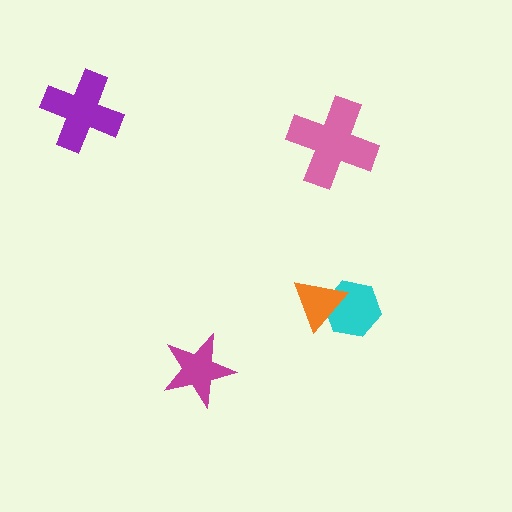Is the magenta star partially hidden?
No, no other shape covers it.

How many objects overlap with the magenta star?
0 objects overlap with the magenta star.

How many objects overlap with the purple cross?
0 objects overlap with the purple cross.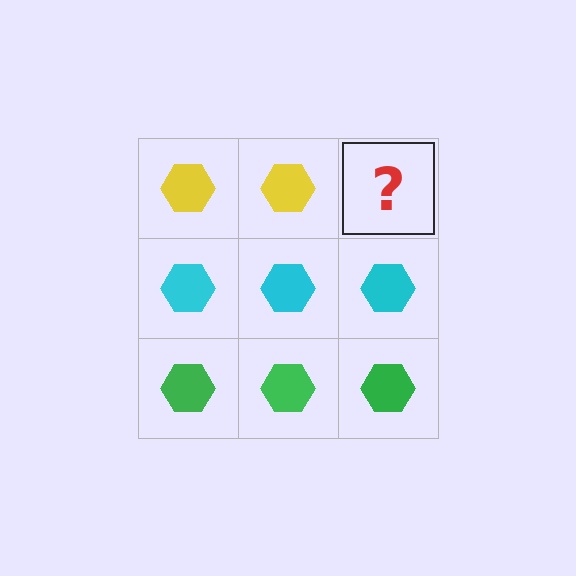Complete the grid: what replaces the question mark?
The question mark should be replaced with a yellow hexagon.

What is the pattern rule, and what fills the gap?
The rule is that each row has a consistent color. The gap should be filled with a yellow hexagon.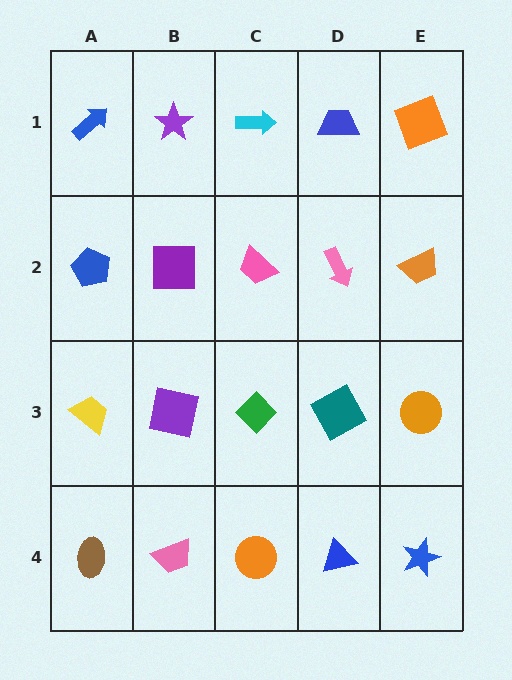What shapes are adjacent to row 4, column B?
A purple square (row 3, column B), a brown ellipse (row 4, column A), an orange circle (row 4, column C).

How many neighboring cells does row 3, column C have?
4.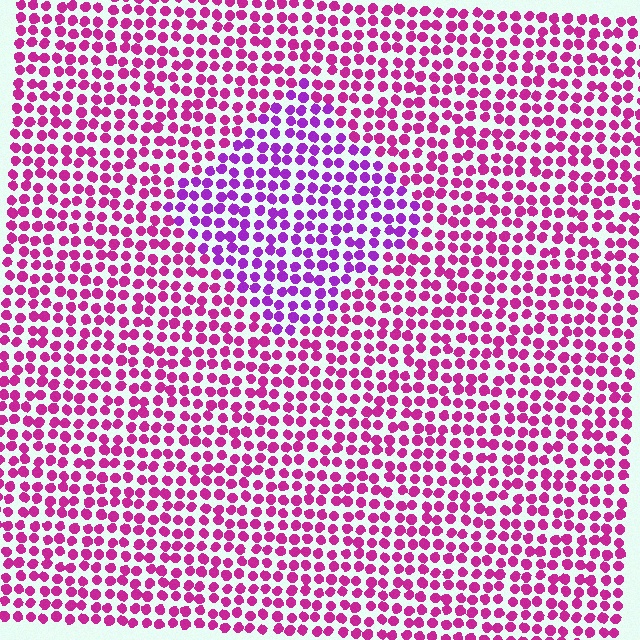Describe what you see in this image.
The image is filled with small magenta elements in a uniform arrangement. A diamond-shaped region is visible where the elements are tinted to a slightly different hue, forming a subtle color boundary.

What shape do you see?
I see a diamond.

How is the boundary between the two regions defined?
The boundary is defined purely by a slight shift in hue (about 33 degrees). Spacing, size, and orientation are identical on both sides.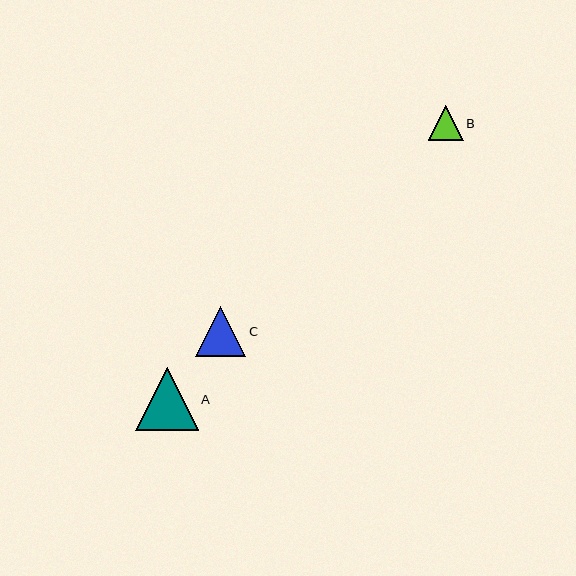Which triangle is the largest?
Triangle A is the largest with a size of approximately 63 pixels.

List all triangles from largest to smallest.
From largest to smallest: A, C, B.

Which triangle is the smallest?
Triangle B is the smallest with a size of approximately 35 pixels.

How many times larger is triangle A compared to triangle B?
Triangle A is approximately 1.8 times the size of triangle B.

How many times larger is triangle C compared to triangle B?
Triangle C is approximately 1.4 times the size of triangle B.